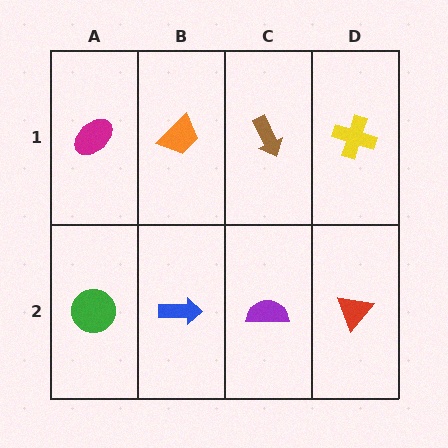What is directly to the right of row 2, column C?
A red triangle.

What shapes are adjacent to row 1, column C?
A purple semicircle (row 2, column C), an orange trapezoid (row 1, column B), a yellow cross (row 1, column D).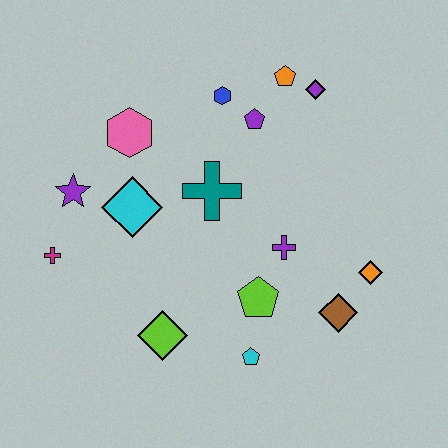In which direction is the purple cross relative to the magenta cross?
The purple cross is to the right of the magenta cross.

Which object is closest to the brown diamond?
The orange diamond is closest to the brown diamond.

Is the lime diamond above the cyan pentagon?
Yes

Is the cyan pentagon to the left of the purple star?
No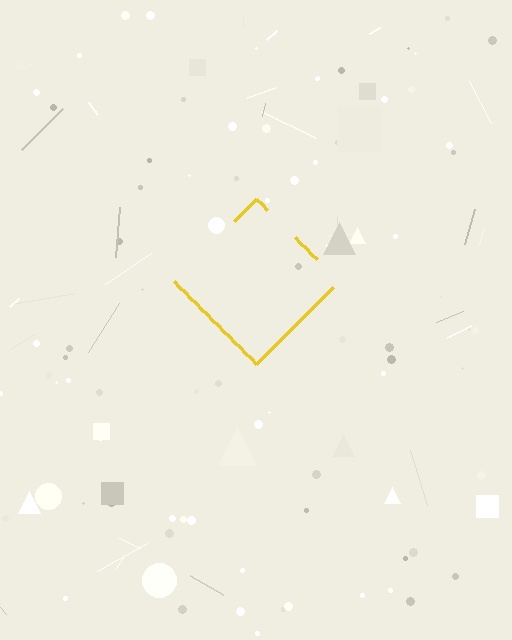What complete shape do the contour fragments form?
The contour fragments form a diamond.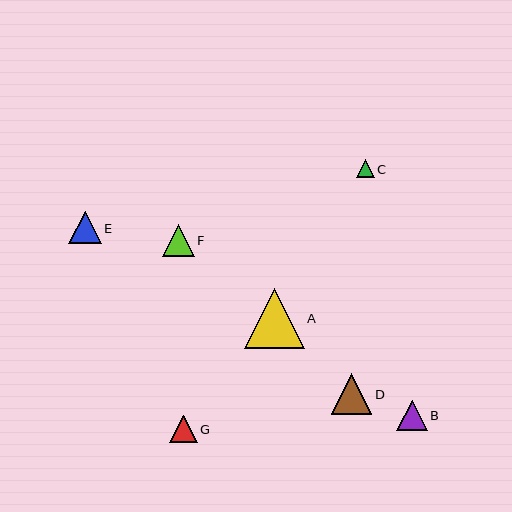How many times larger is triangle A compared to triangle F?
Triangle A is approximately 1.9 times the size of triangle F.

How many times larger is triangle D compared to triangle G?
Triangle D is approximately 1.4 times the size of triangle G.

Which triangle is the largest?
Triangle A is the largest with a size of approximately 59 pixels.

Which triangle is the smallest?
Triangle C is the smallest with a size of approximately 18 pixels.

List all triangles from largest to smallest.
From largest to smallest: A, D, E, F, B, G, C.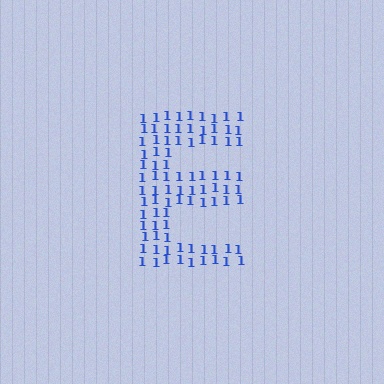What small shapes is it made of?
It is made of small digit 1's.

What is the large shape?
The large shape is the letter E.